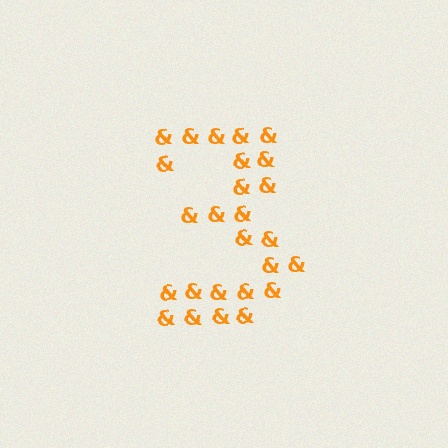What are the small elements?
The small elements are ampersands.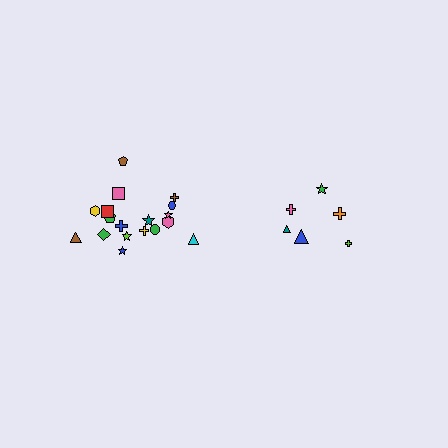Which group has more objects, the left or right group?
The left group.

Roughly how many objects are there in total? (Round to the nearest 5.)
Roughly 25 objects in total.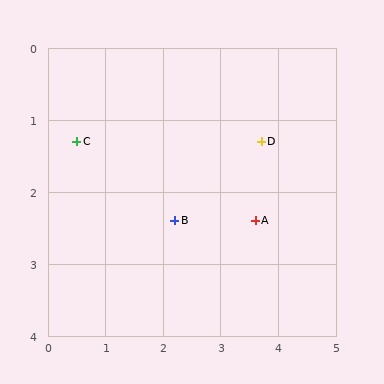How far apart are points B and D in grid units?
Points B and D are about 1.9 grid units apart.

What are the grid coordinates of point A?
Point A is at approximately (3.6, 2.4).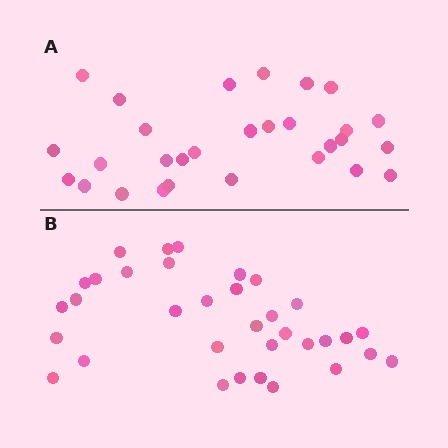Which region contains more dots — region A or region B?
Region B (the bottom region) has more dots.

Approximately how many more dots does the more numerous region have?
Region B has about 5 more dots than region A.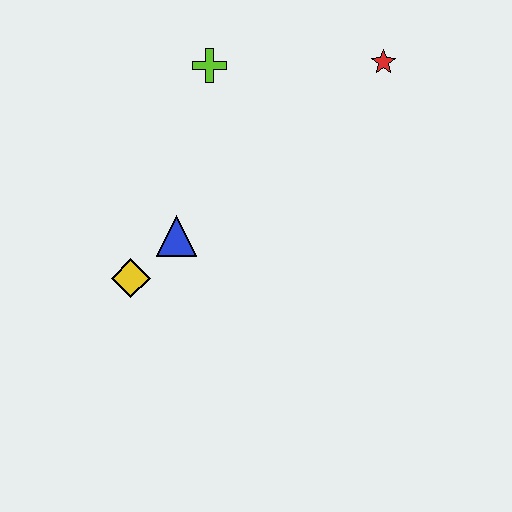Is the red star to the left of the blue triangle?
No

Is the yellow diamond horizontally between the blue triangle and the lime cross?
No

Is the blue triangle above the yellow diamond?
Yes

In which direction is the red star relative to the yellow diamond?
The red star is to the right of the yellow diamond.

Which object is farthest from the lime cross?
The yellow diamond is farthest from the lime cross.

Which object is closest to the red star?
The lime cross is closest to the red star.